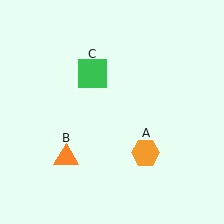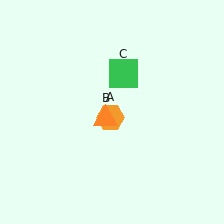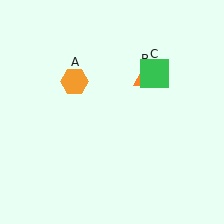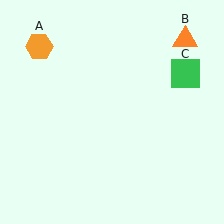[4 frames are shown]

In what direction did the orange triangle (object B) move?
The orange triangle (object B) moved up and to the right.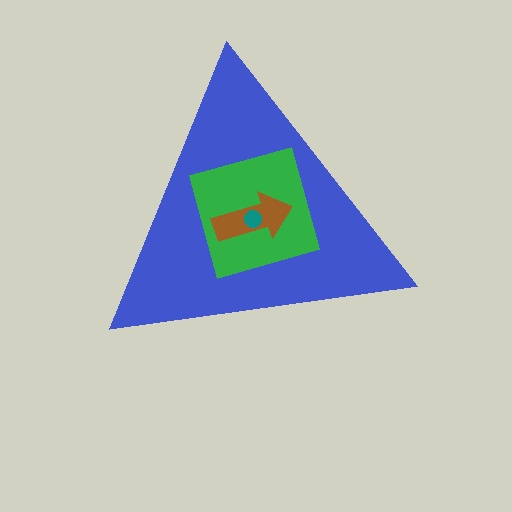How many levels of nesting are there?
4.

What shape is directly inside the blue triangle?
The green diamond.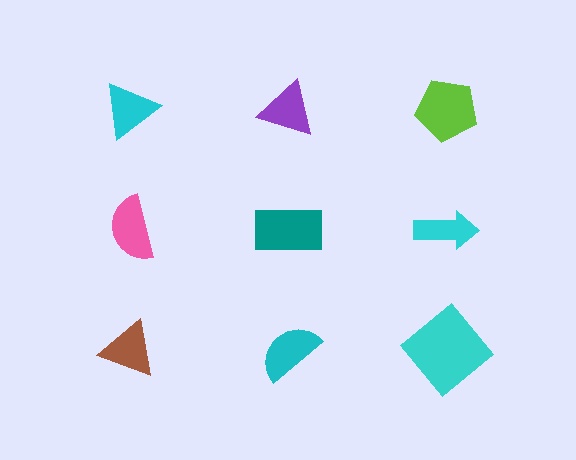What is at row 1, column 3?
A lime pentagon.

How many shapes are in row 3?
3 shapes.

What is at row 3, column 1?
A brown triangle.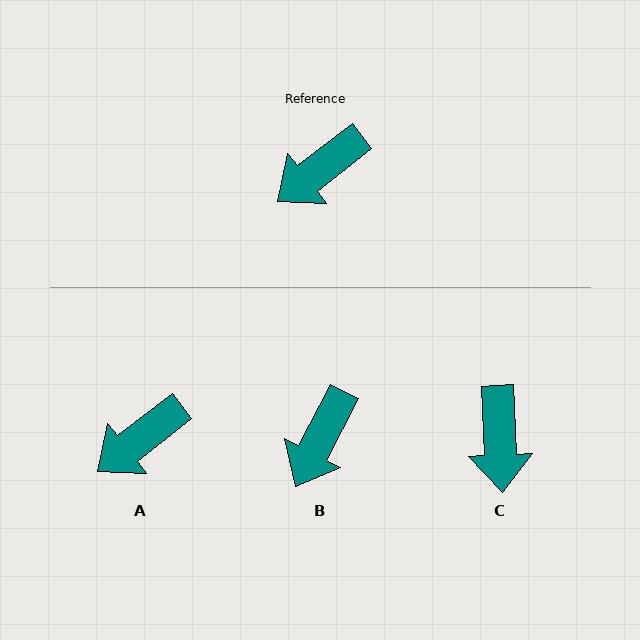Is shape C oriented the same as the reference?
No, it is off by about 54 degrees.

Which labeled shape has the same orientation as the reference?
A.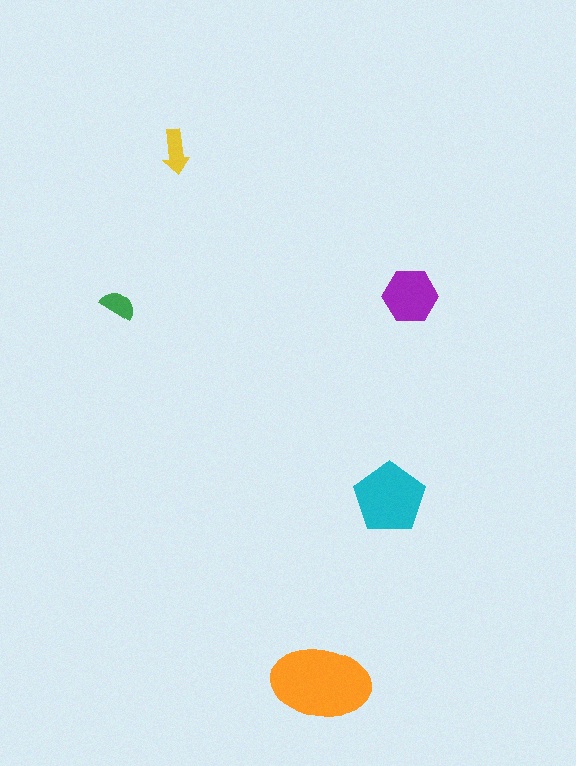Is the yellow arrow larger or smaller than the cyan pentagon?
Smaller.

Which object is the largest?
The orange ellipse.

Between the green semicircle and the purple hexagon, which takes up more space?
The purple hexagon.